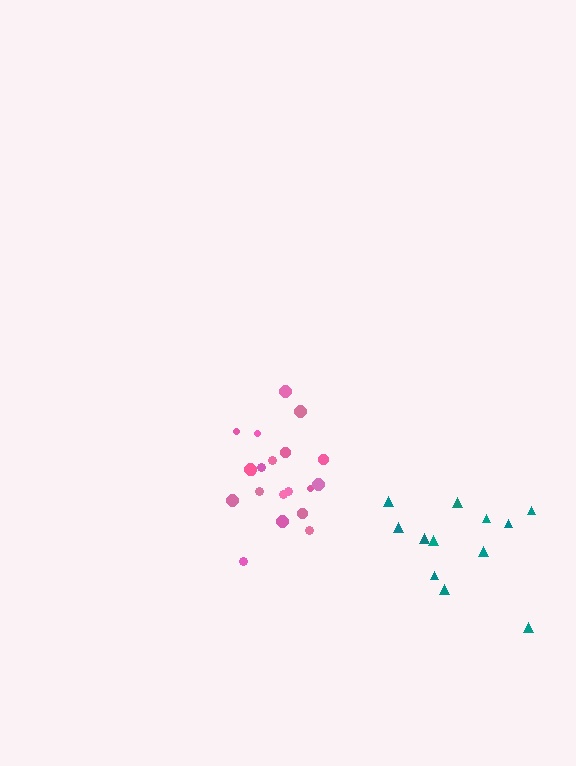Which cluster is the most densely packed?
Pink.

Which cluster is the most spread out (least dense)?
Teal.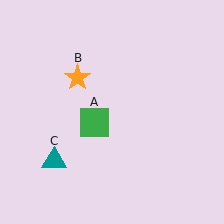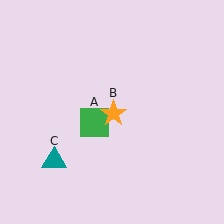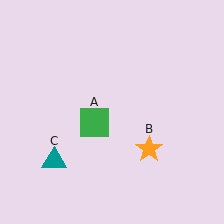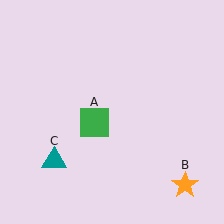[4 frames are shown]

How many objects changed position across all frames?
1 object changed position: orange star (object B).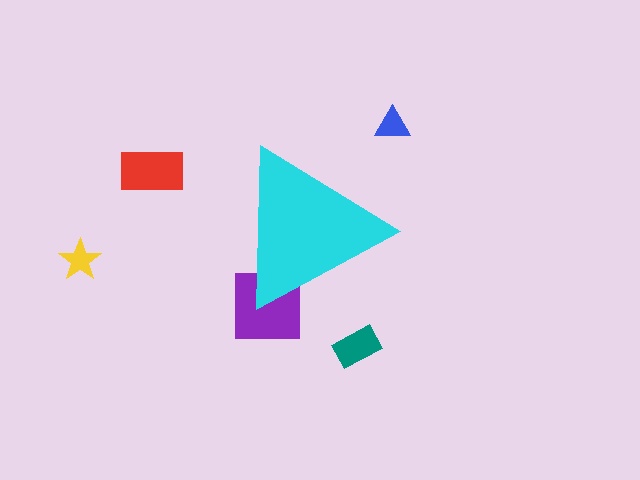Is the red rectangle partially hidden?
No, the red rectangle is fully visible.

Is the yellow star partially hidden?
No, the yellow star is fully visible.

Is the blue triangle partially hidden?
No, the blue triangle is fully visible.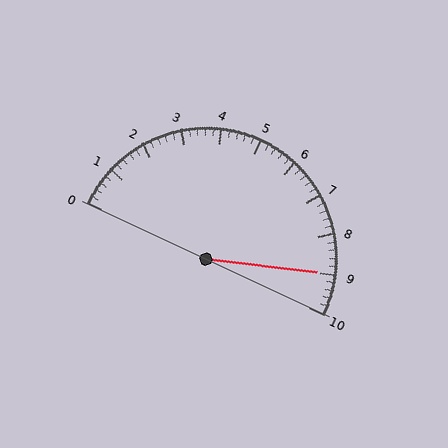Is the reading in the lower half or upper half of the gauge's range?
The reading is in the upper half of the range (0 to 10).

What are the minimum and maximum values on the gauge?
The gauge ranges from 0 to 10.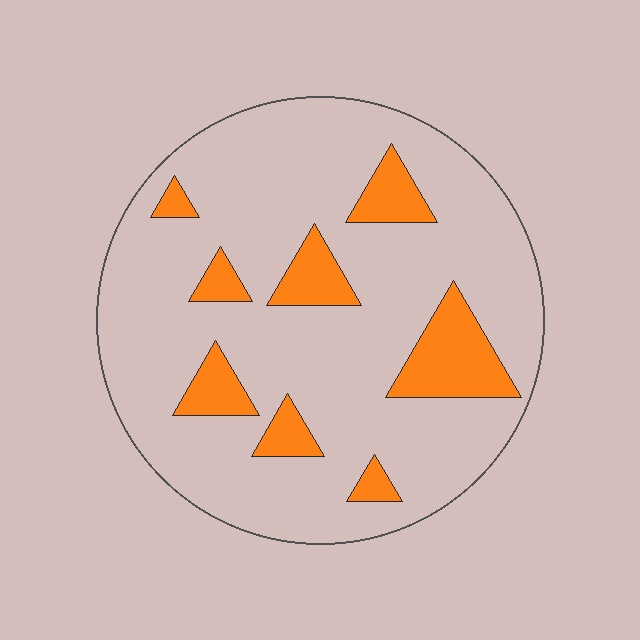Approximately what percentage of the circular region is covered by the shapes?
Approximately 15%.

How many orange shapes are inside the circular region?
8.